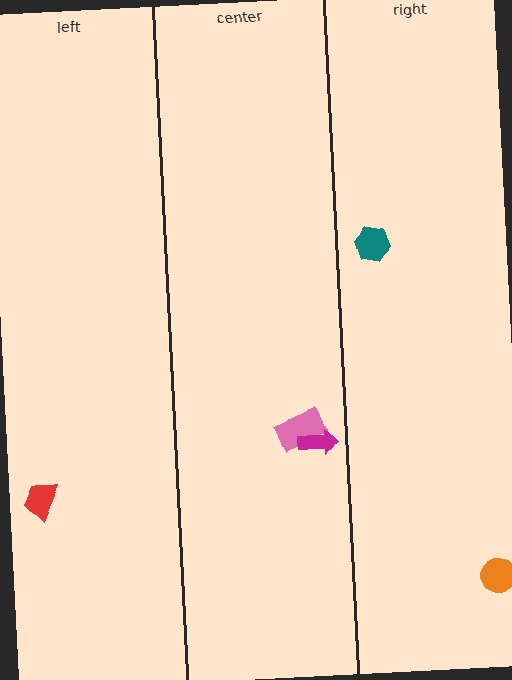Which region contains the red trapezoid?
The left region.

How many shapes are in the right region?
2.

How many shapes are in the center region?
2.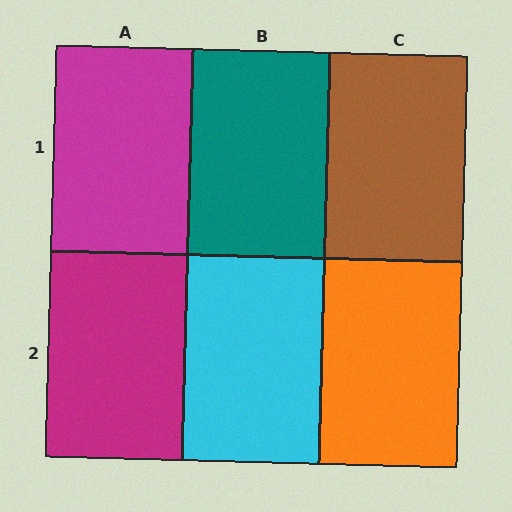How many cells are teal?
1 cell is teal.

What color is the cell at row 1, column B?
Teal.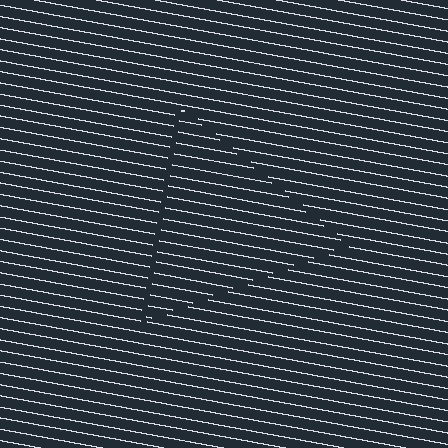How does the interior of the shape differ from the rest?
The interior of the shape contains the same grating, shifted by half a period — the contour is defined by the phase discontinuity where line-ends from the inner and outer gratings abut.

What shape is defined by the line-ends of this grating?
An illusory triangle. The interior of the shape contains the same grating, shifted by half a period — the contour is defined by the phase discontinuity where line-ends from the inner and outer gratings abut.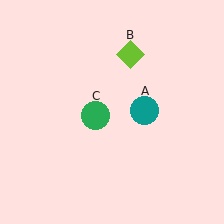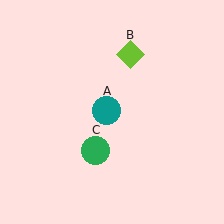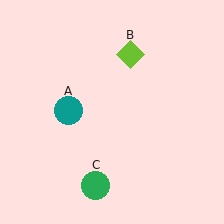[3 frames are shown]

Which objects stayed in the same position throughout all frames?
Lime diamond (object B) remained stationary.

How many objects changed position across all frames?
2 objects changed position: teal circle (object A), green circle (object C).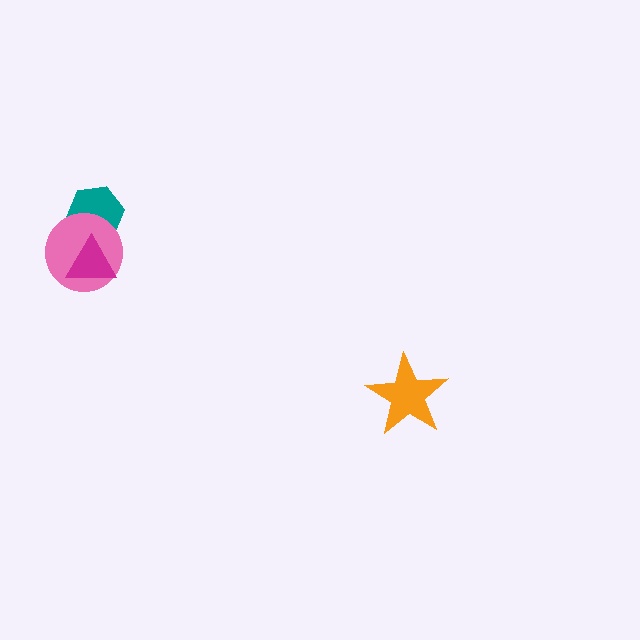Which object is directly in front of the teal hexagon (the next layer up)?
The pink circle is directly in front of the teal hexagon.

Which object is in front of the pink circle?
The magenta triangle is in front of the pink circle.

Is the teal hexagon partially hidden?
Yes, it is partially covered by another shape.